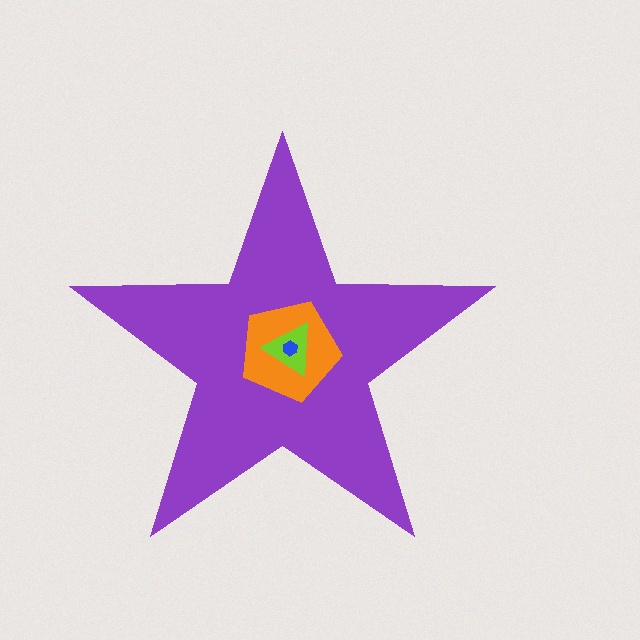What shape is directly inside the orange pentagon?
The lime triangle.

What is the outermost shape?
The purple star.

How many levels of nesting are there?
4.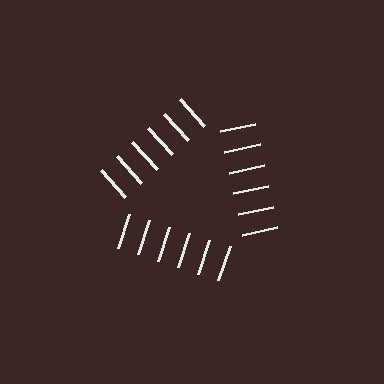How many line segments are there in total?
18 — 6 along each of the 3 edges.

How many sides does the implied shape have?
3 sides — the line-ends trace a triangle.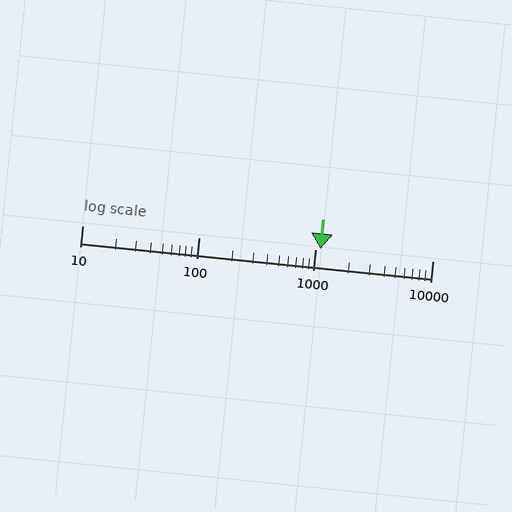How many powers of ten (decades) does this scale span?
The scale spans 3 decades, from 10 to 10000.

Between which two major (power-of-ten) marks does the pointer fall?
The pointer is between 1000 and 10000.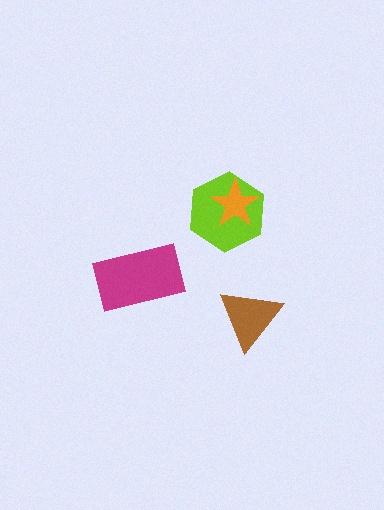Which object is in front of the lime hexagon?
The orange star is in front of the lime hexagon.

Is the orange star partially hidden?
No, no other shape covers it.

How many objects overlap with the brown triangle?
0 objects overlap with the brown triangle.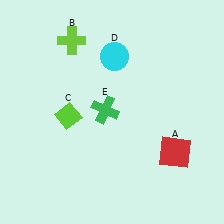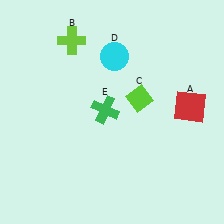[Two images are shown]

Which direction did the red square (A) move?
The red square (A) moved up.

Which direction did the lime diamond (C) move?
The lime diamond (C) moved right.